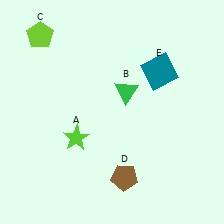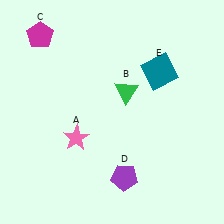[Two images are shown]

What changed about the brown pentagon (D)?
In Image 1, D is brown. In Image 2, it changed to purple.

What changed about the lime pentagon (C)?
In Image 1, C is lime. In Image 2, it changed to magenta.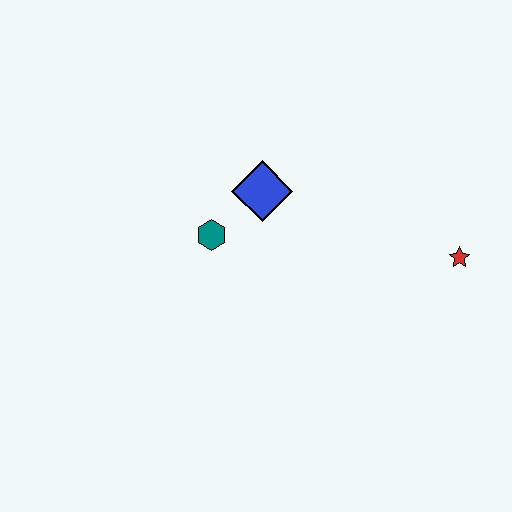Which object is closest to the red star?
The blue diamond is closest to the red star.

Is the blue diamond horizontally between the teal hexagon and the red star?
Yes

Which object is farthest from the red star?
The teal hexagon is farthest from the red star.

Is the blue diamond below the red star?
No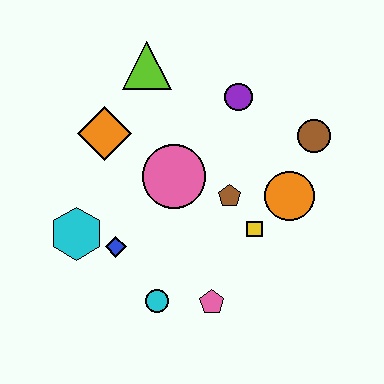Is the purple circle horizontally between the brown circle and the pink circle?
Yes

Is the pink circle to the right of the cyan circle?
Yes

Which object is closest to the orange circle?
The yellow square is closest to the orange circle.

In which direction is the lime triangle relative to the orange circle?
The lime triangle is to the left of the orange circle.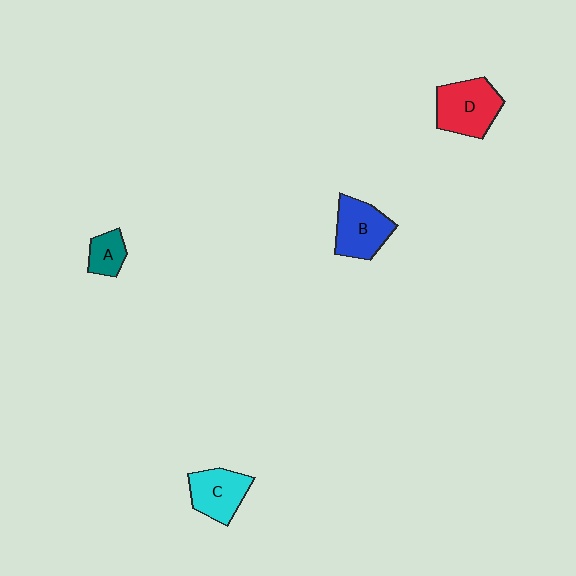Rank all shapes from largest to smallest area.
From largest to smallest: D (red), B (blue), C (cyan), A (teal).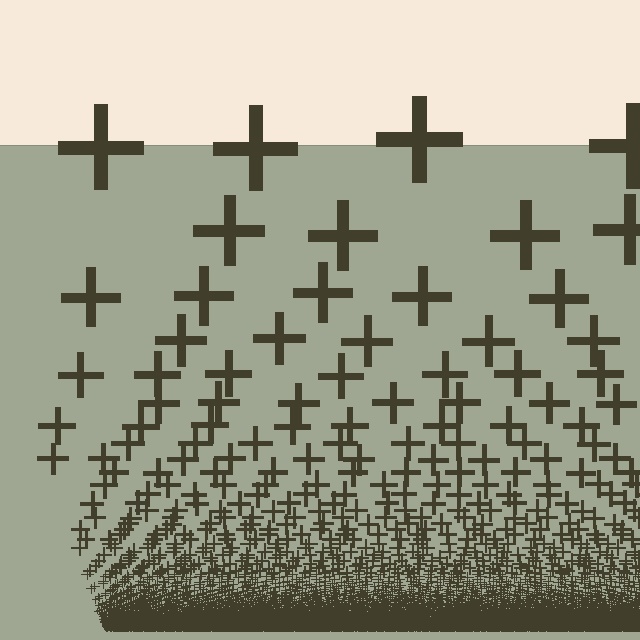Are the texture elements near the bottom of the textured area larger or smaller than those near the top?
Smaller. The gradient is inverted — elements near the bottom are smaller and denser.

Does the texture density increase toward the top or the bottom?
Density increases toward the bottom.